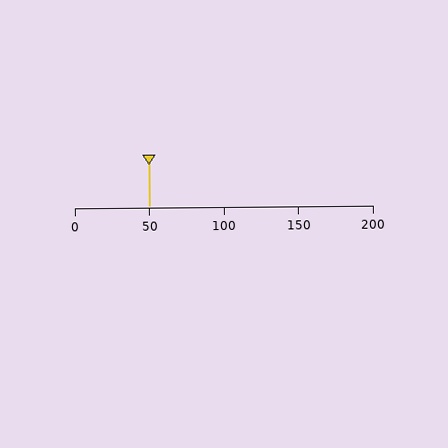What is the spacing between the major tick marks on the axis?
The major ticks are spaced 50 apart.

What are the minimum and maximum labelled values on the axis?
The axis runs from 0 to 200.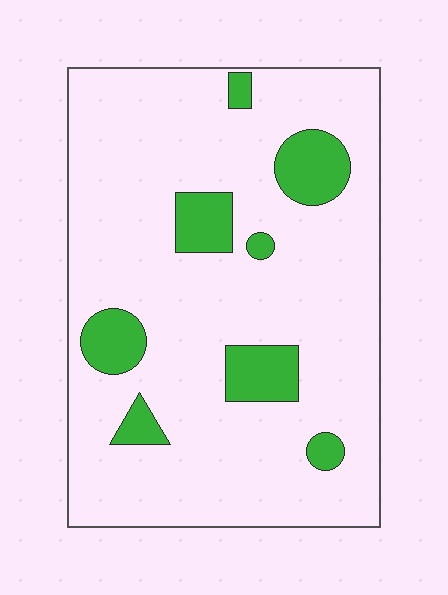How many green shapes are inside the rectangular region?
8.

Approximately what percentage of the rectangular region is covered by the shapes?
Approximately 15%.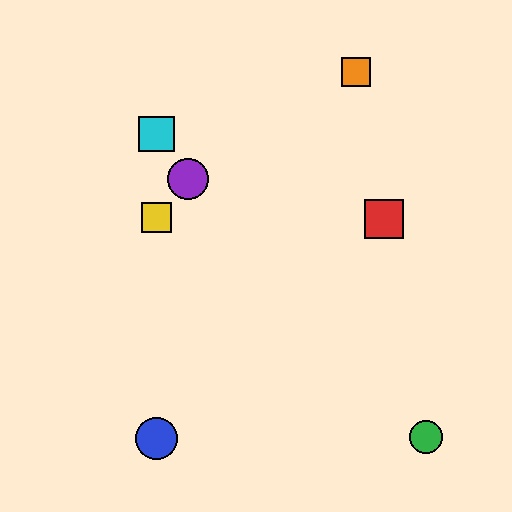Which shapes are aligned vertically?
The blue circle, the yellow square, the cyan square are aligned vertically.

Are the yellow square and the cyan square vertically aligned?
Yes, both are at x≈157.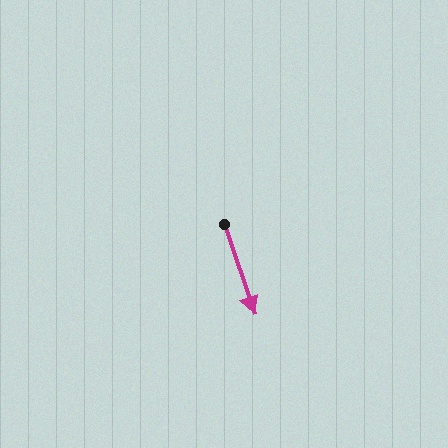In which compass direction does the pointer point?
South.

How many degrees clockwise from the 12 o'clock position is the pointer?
Approximately 161 degrees.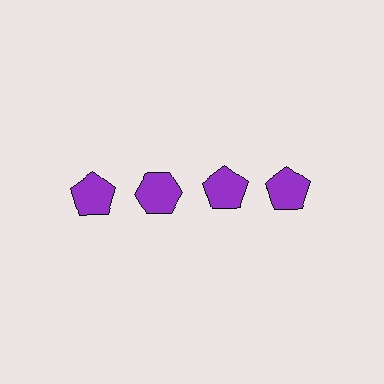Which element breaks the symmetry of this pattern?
The purple hexagon in the top row, second from left column breaks the symmetry. All other shapes are purple pentagons.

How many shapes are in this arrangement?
There are 4 shapes arranged in a grid pattern.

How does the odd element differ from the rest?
It has a different shape: hexagon instead of pentagon.